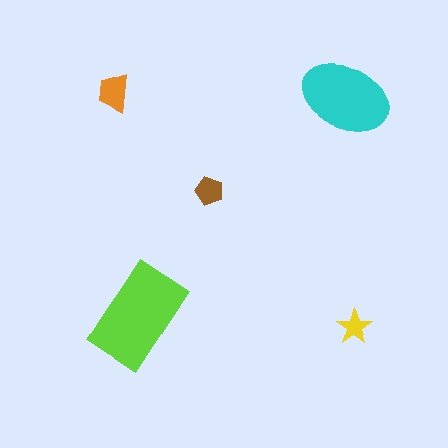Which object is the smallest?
The yellow star.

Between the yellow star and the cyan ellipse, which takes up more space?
The cyan ellipse.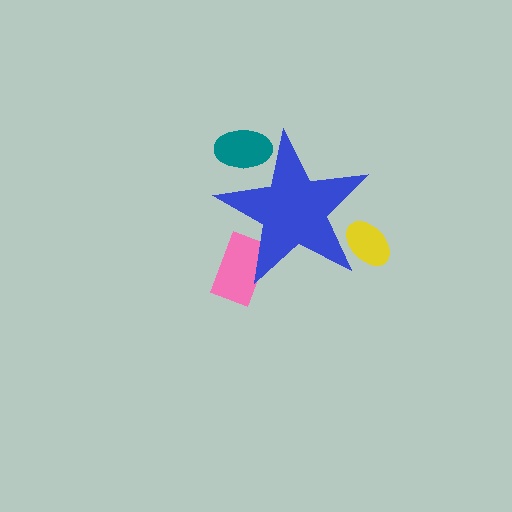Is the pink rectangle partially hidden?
Yes, the pink rectangle is partially hidden behind the blue star.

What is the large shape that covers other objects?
A blue star.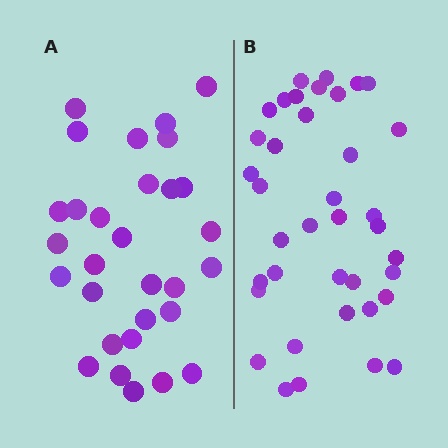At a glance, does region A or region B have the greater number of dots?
Region B (the right region) has more dots.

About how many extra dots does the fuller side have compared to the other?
Region B has roughly 8 or so more dots than region A.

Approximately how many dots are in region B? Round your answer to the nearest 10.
About 40 dots. (The exact count is 38, which rounds to 40.)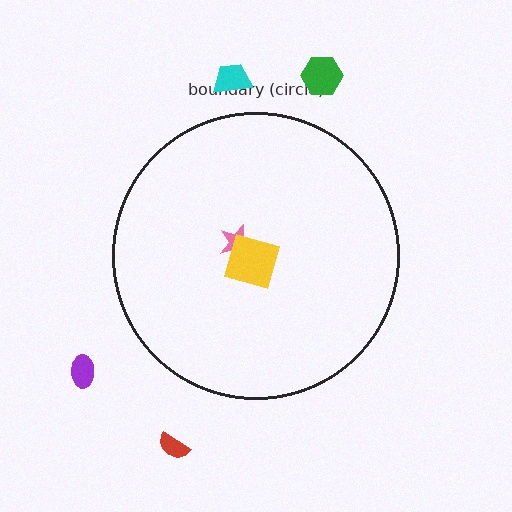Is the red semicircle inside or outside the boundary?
Outside.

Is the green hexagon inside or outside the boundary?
Outside.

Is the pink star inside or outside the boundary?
Inside.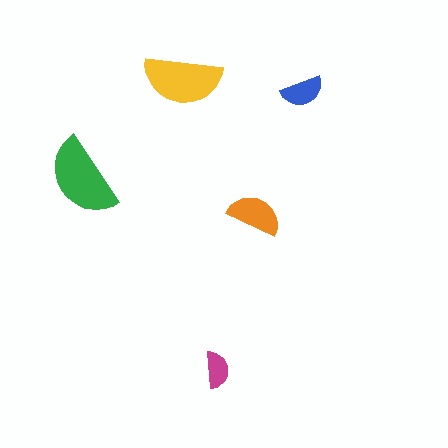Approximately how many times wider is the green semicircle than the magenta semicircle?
About 2 times wider.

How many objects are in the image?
There are 5 objects in the image.